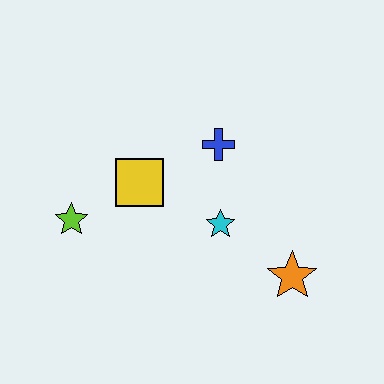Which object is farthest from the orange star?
The lime star is farthest from the orange star.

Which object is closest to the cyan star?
The blue cross is closest to the cyan star.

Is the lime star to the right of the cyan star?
No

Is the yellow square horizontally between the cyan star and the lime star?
Yes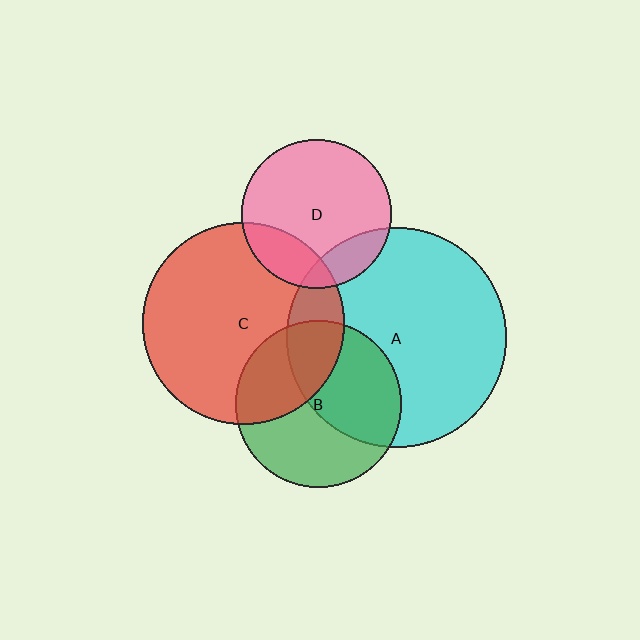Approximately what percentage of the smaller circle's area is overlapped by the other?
Approximately 20%.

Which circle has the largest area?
Circle A (cyan).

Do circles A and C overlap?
Yes.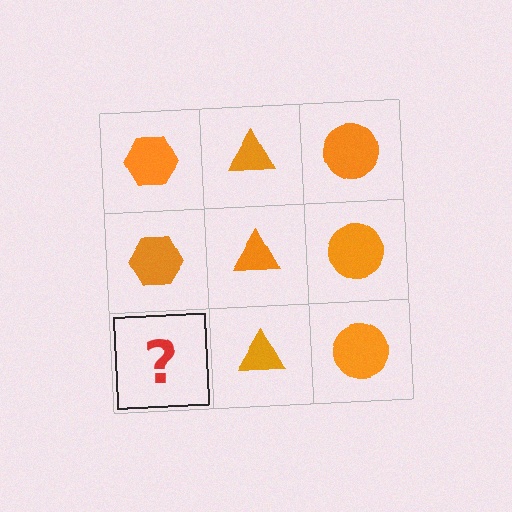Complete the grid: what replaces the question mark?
The question mark should be replaced with an orange hexagon.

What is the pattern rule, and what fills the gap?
The rule is that each column has a consistent shape. The gap should be filled with an orange hexagon.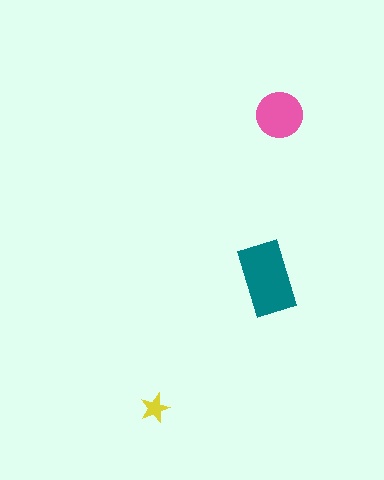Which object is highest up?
The pink circle is topmost.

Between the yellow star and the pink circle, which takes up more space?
The pink circle.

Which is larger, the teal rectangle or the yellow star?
The teal rectangle.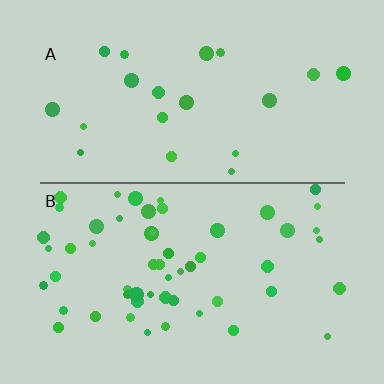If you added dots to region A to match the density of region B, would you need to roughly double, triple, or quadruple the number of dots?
Approximately triple.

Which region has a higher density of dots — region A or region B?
B (the bottom).